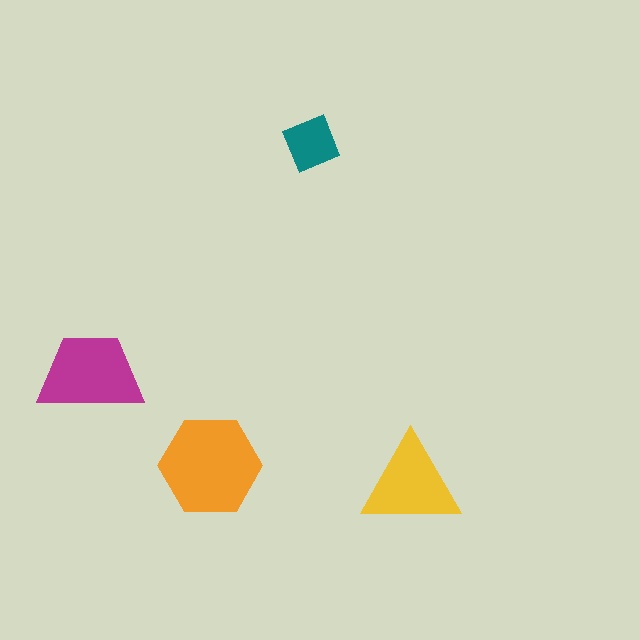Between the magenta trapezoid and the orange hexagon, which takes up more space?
The orange hexagon.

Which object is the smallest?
The teal diamond.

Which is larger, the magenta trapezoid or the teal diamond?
The magenta trapezoid.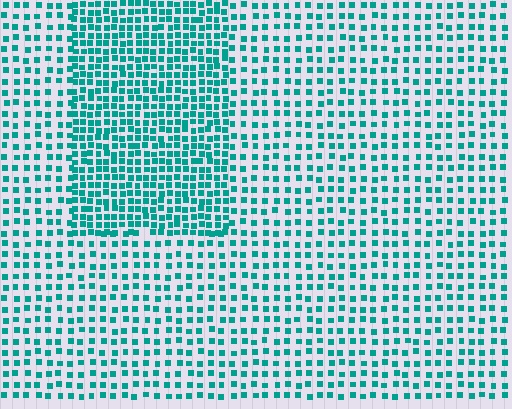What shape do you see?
I see a rectangle.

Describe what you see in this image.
The image contains small teal elements arranged at two different densities. A rectangle-shaped region is visible where the elements are more densely packed than the surrounding area.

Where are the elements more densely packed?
The elements are more densely packed inside the rectangle boundary.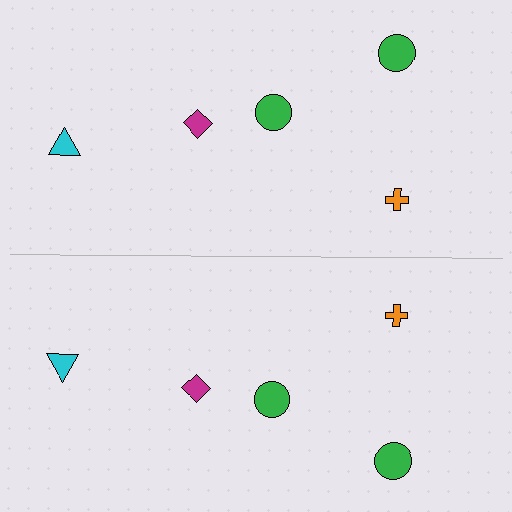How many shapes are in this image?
There are 10 shapes in this image.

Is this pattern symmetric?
Yes, this pattern has bilateral (reflection) symmetry.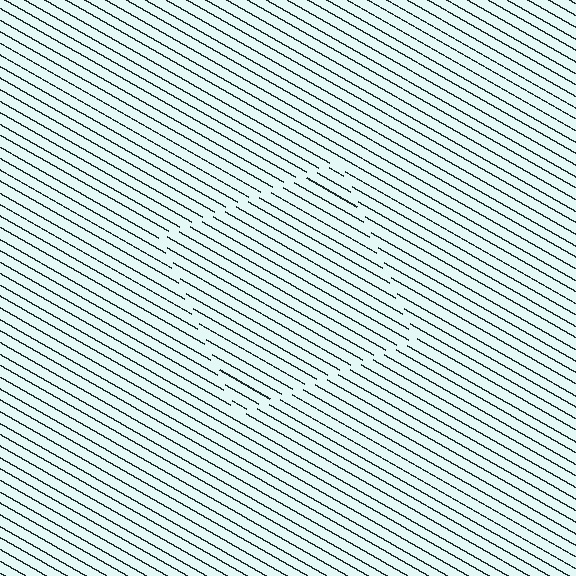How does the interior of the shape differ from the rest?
The interior of the shape contains the same grating, shifted by half a period — the contour is defined by the phase discontinuity where line-ends from the inner and outer gratings abut.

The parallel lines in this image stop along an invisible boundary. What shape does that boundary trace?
An illusory square. The interior of the shape contains the same grating, shifted by half a period — the contour is defined by the phase discontinuity where line-ends from the inner and outer gratings abut.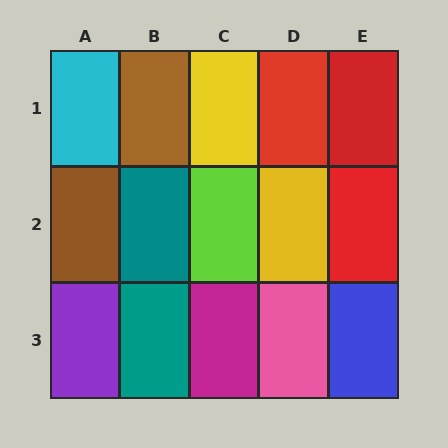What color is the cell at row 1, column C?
Yellow.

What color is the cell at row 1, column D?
Red.